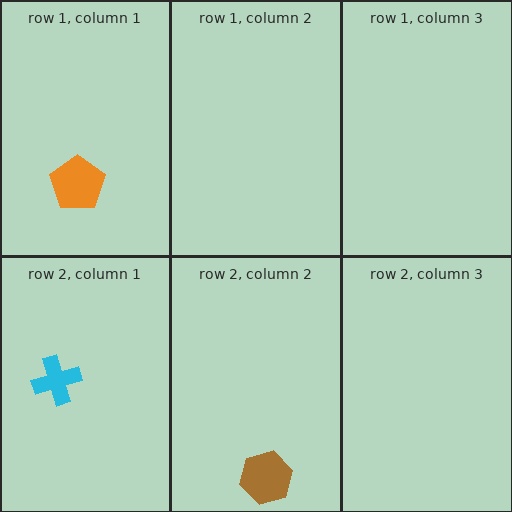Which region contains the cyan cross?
The row 2, column 1 region.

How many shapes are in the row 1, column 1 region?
1.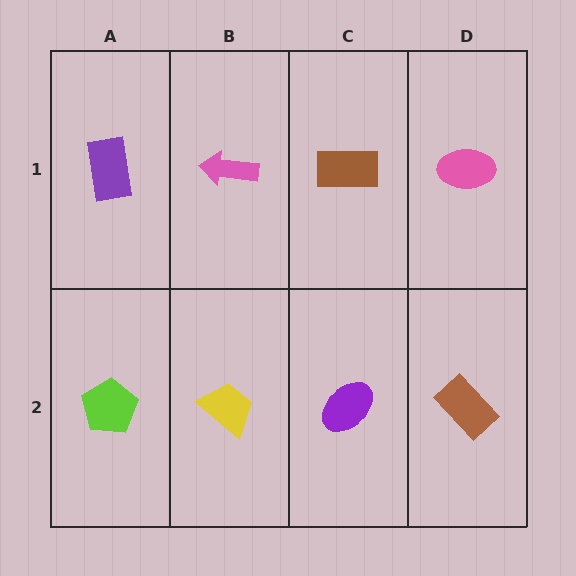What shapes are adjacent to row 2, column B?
A pink arrow (row 1, column B), a lime pentagon (row 2, column A), a purple ellipse (row 2, column C).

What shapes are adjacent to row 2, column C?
A brown rectangle (row 1, column C), a yellow trapezoid (row 2, column B), a brown rectangle (row 2, column D).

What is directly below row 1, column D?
A brown rectangle.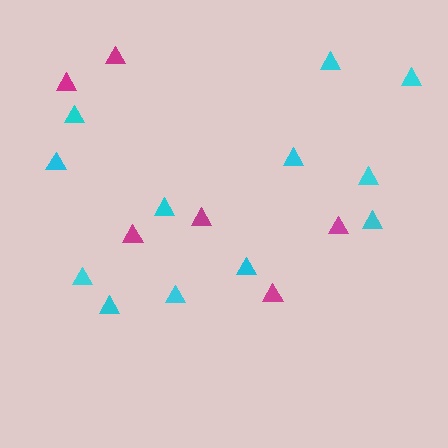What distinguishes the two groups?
There are 2 groups: one group of cyan triangles (12) and one group of magenta triangles (6).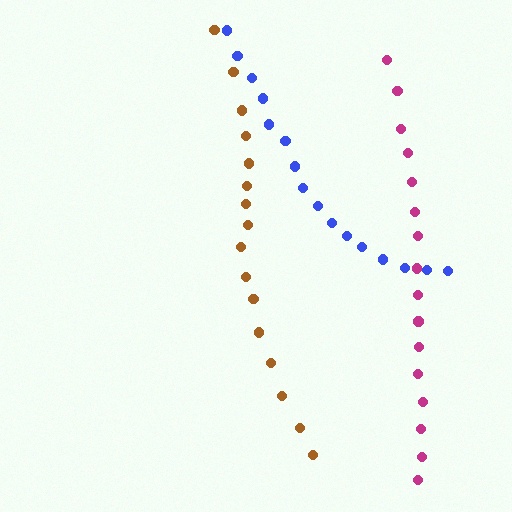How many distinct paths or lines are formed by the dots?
There are 3 distinct paths.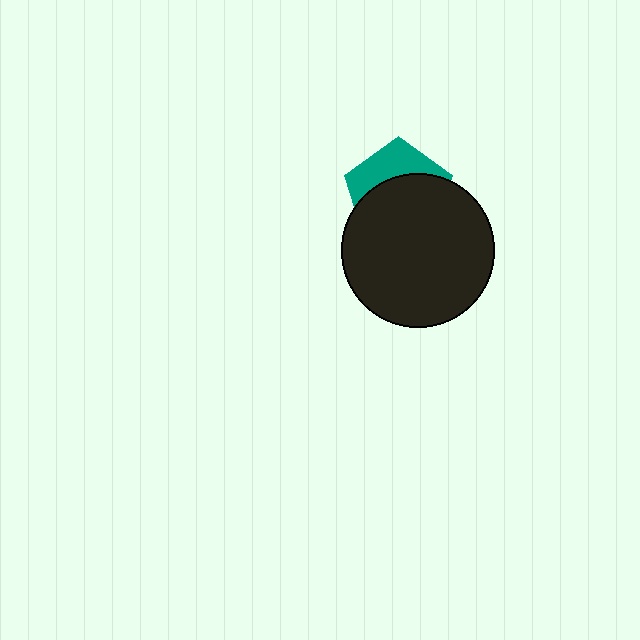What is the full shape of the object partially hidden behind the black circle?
The partially hidden object is a teal pentagon.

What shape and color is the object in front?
The object in front is a black circle.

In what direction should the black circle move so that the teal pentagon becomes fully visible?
The black circle should move down. That is the shortest direction to clear the overlap and leave the teal pentagon fully visible.